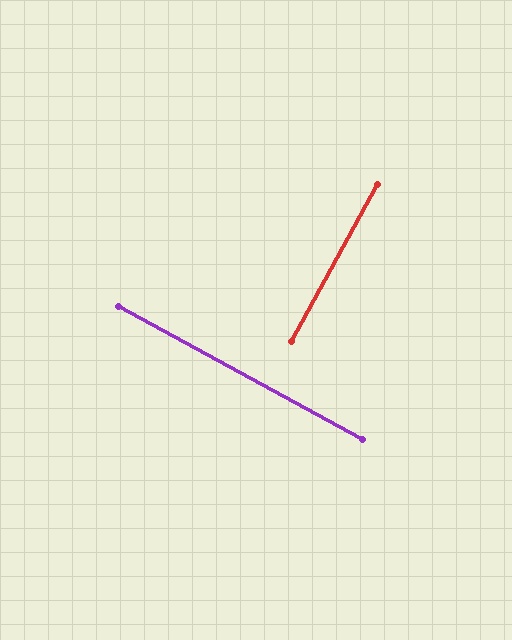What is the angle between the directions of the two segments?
Approximately 90 degrees.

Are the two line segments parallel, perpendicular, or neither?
Perpendicular — they meet at approximately 90°.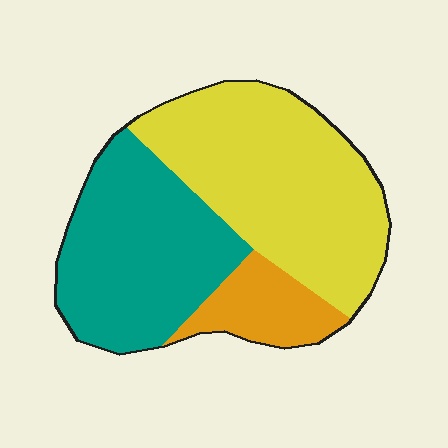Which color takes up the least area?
Orange, at roughly 15%.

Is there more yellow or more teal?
Yellow.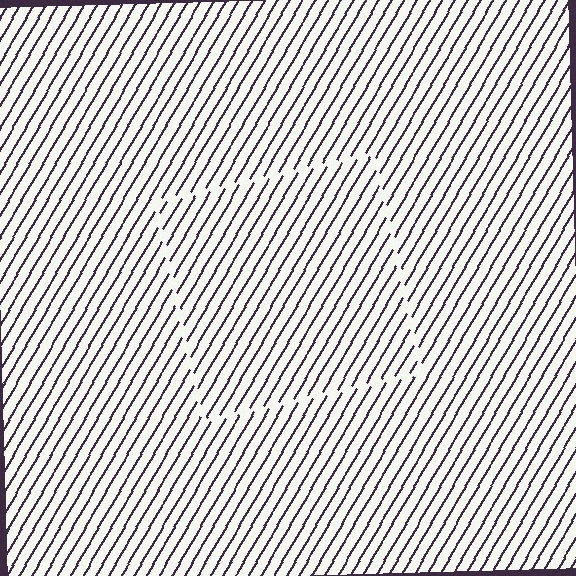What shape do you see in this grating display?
An illusory square. The interior of the shape contains the same grating, shifted by half a period — the contour is defined by the phase discontinuity where line-ends from the inner and outer gratings abut.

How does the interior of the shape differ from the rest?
The interior of the shape contains the same grating, shifted by half a period — the contour is defined by the phase discontinuity where line-ends from the inner and outer gratings abut.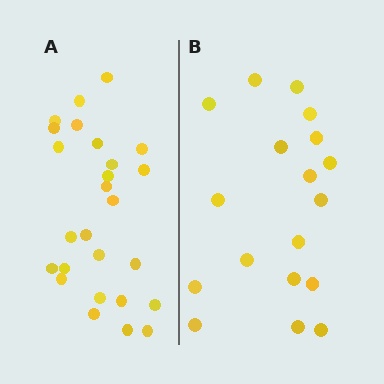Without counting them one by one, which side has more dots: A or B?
Region A (the left region) has more dots.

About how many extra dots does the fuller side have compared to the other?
Region A has roughly 8 or so more dots than region B.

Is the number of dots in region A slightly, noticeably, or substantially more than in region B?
Region A has noticeably more, but not dramatically so. The ratio is roughly 1.4 to 1.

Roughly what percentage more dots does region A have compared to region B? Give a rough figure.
About 45% more.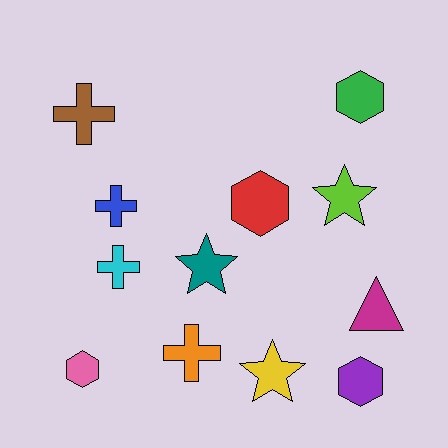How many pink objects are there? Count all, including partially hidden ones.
There is 1 pink object.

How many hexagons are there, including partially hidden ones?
There are 4 hexagons.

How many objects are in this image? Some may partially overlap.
There are 12 objects.